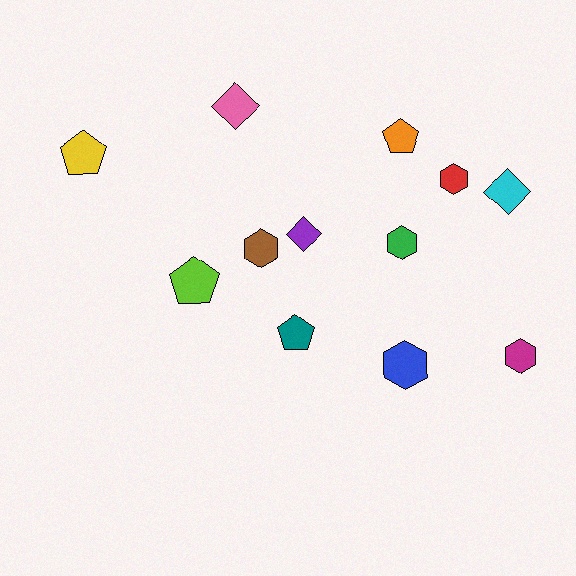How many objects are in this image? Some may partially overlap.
There are 12 objects.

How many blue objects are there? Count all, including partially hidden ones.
There is 1 blue object.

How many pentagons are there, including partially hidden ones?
There are 4 pentagons.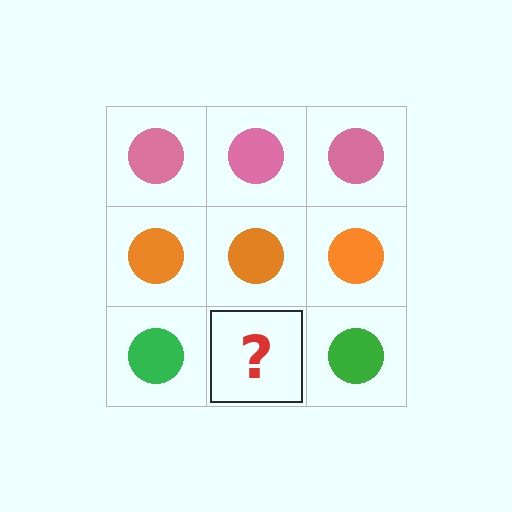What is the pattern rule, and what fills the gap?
The rule is that each row has a consistent color. The gap should be filled with a green circle.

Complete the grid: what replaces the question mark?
The question mark should be replaced with a green circle.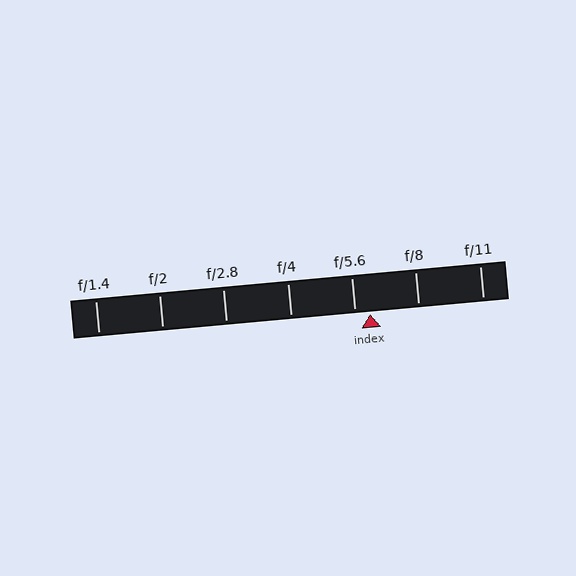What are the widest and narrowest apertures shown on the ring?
The widest aperture shown is f/1.4 and the narrowest is f/11.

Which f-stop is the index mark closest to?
The index mark is closest to f/5.6.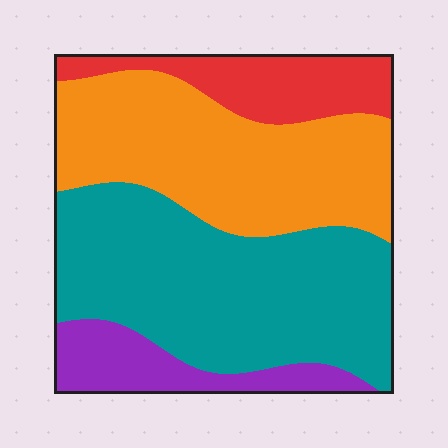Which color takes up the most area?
Teal, at roughly 40%.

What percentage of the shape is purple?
Purple takes up about one tenth (1/10) of the shape.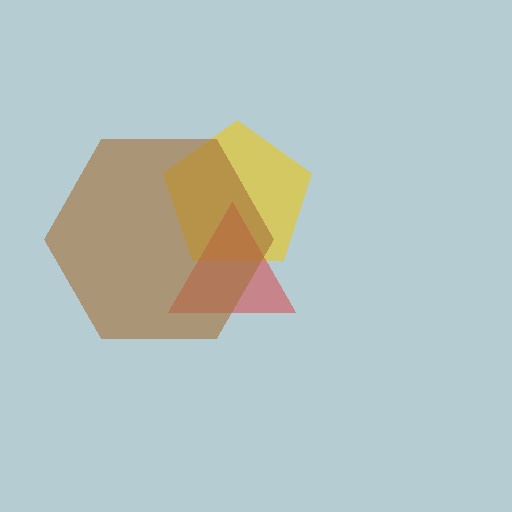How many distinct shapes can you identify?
There are 3 distinct shapes: a yellow pentagon, a red triangle, a brown hexagon.